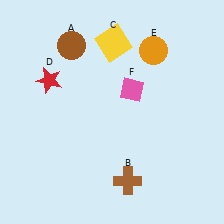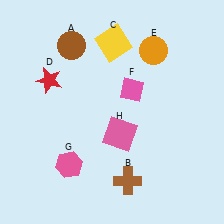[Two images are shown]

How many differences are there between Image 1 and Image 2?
There are 2 differences between the two images.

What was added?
A pink hexagon (G), a pink square (H) were added in Image 2.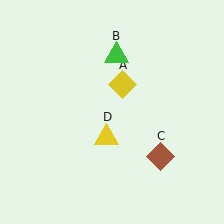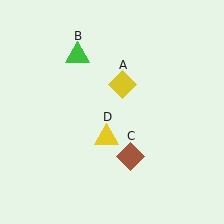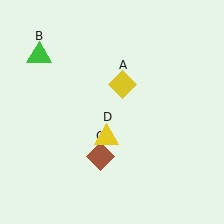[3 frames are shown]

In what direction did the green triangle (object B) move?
The green triangle (object B) moved left.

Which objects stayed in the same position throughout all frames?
Yellow diamond (object A) and yellow triangle (object D) remained stationary.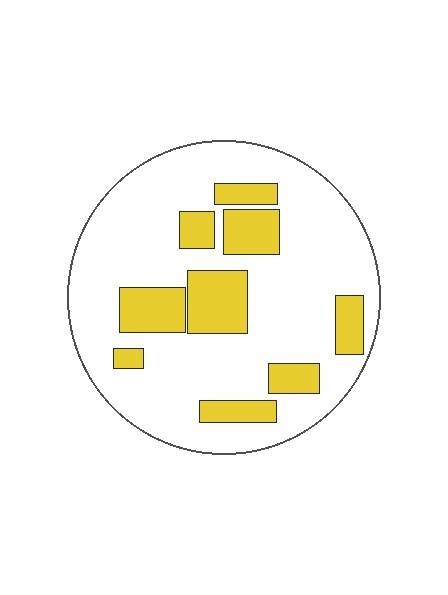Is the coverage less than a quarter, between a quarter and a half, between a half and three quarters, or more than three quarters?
Less than a quarter.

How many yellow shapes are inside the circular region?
9.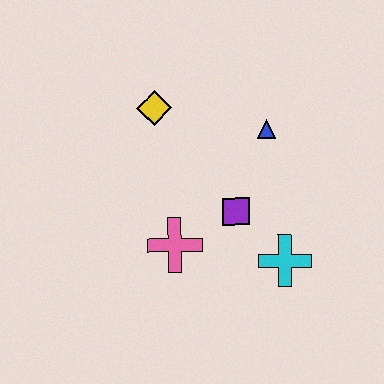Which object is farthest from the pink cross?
The blue triangle is farthest from the pink cross.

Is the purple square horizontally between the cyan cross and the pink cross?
Yes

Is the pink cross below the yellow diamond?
Yes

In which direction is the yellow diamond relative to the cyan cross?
The yellow diamond is above the cyan cross.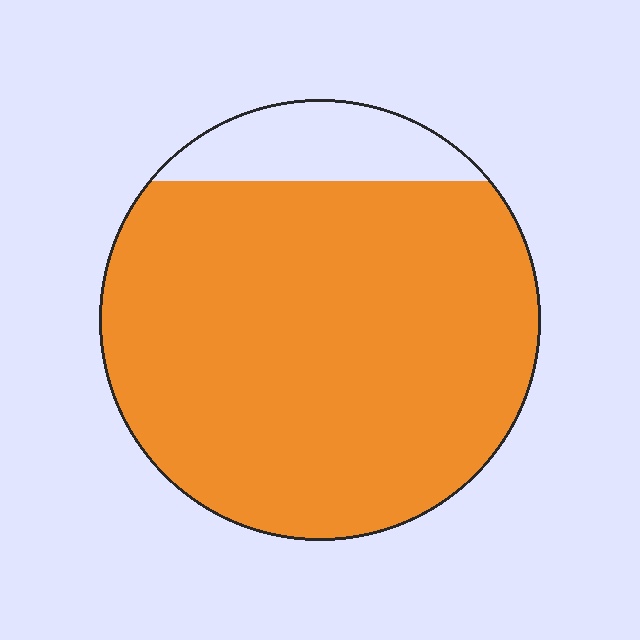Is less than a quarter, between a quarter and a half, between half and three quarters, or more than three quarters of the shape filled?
More than three quarters.